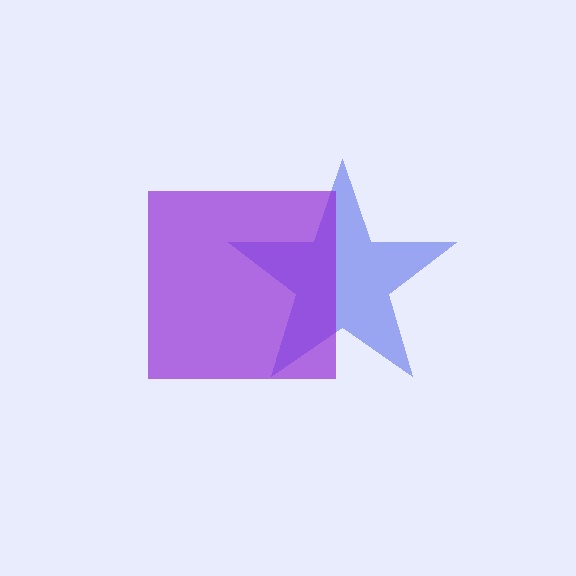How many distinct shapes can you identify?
There are 2 distinct shapes: a blue star, a purple square.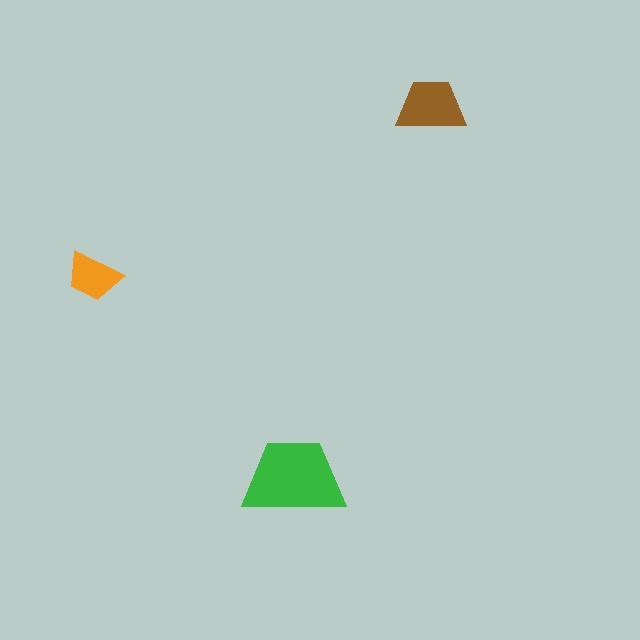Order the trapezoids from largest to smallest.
the green one, the brown one, the orange one.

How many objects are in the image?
There are 3 objects in the image.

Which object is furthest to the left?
The orange trapezoid is leftmost.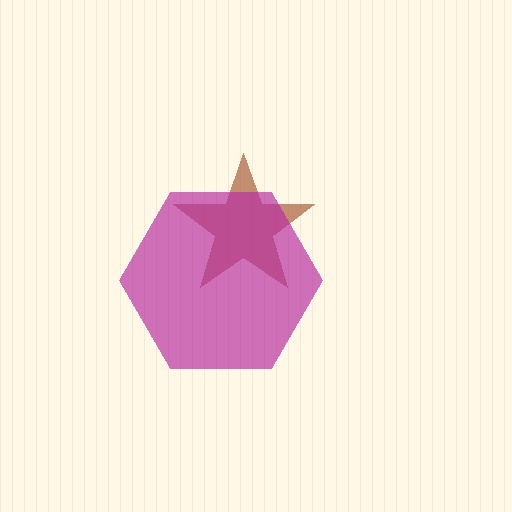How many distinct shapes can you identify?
There are 2 distinct shapes: a brown star, a magenta hexagon.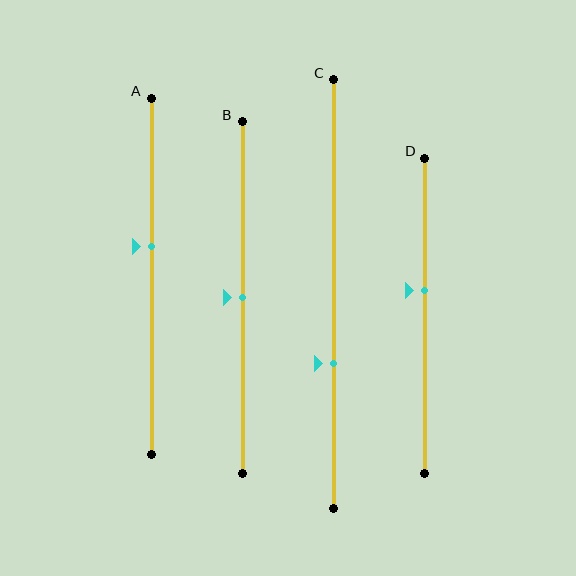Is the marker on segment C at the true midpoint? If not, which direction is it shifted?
No, the marker on segment C is shifted downward by about 16% of the segment length.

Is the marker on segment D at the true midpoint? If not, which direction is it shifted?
No, the marker on segment D is shifted upward by about 8% of the segment length.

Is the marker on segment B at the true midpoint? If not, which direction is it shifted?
Yes, the marker on segment B is at the true midpoint.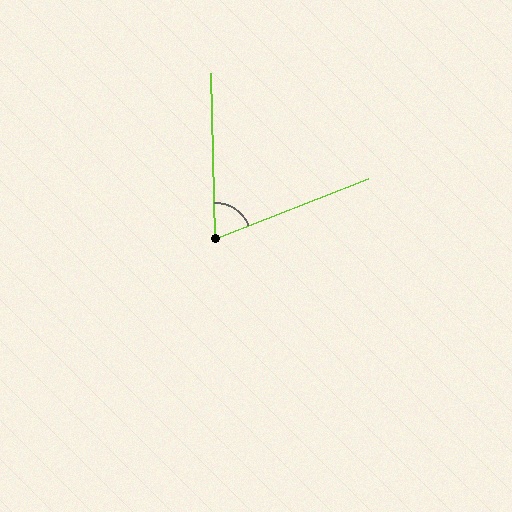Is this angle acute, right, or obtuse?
It is acute.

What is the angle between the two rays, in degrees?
Approximately 70 degrees.